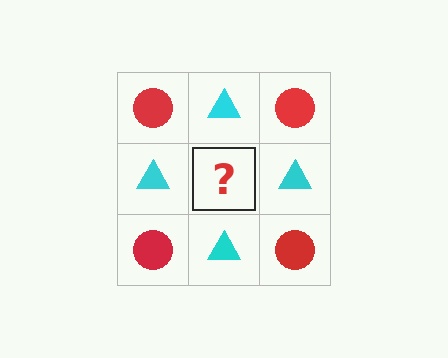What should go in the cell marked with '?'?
The missing cell should contain a red circle.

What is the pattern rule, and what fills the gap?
The rule is that it alternates red circle and cyan triangle in a checkerboard pattern. The gap should be filled with a red circle.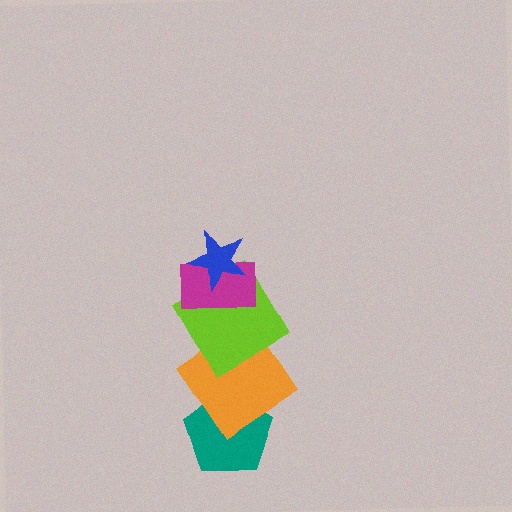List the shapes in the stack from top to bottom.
From top to bottom: the blue star, the magenta rectangle, the lime diamond, the orange diamond, the teal pentagon.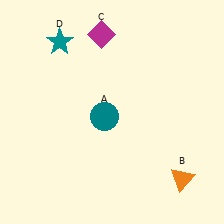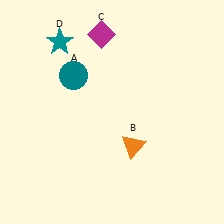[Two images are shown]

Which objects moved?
The objects that moved are: the teal circle (A), the orange triangle (B).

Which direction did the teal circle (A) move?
The teal circle (A) moved up.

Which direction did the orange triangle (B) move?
The orange triangle (B) moved left.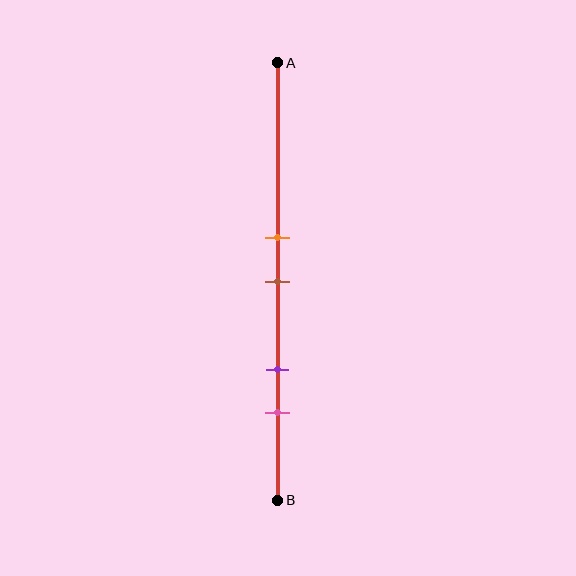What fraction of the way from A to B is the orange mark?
The orange mark is approximately 40% (0.4) of the way from A to B.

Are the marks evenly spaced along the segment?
No, the marks are not evenly spaced.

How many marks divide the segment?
There are 4 marks dividing the segment.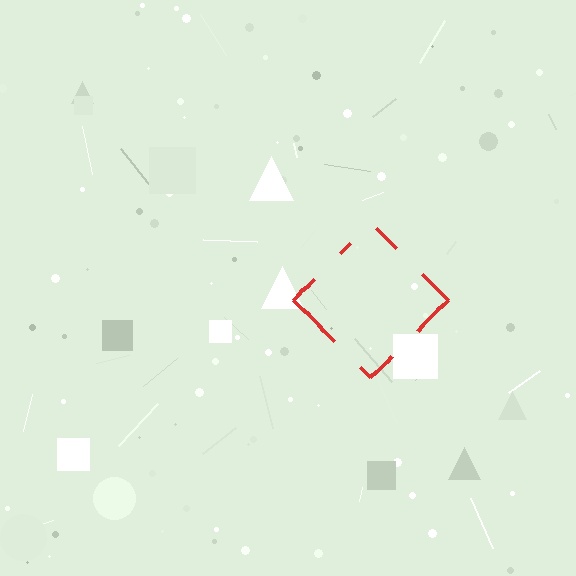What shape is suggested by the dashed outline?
The dashed outline suggests a diamond.